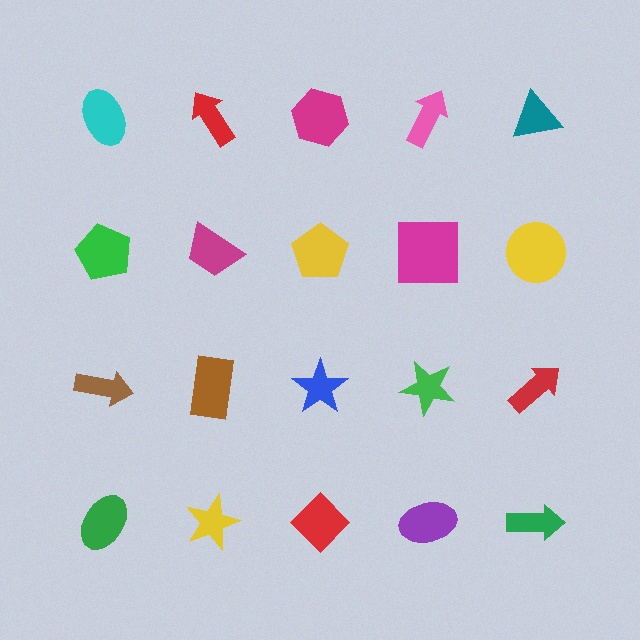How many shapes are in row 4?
5 shapes.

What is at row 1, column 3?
A magenta hexagon.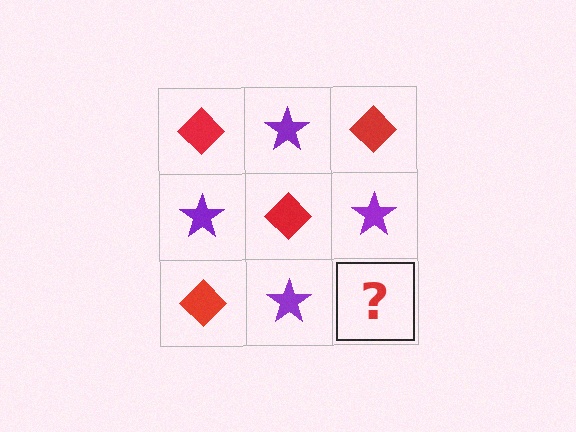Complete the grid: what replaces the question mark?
The question mark should be replaced with a red diamond.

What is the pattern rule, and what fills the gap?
The rule is that it alternates red diamond and purple star in a checkerboard pattern. The gap should be filled with a red diamond.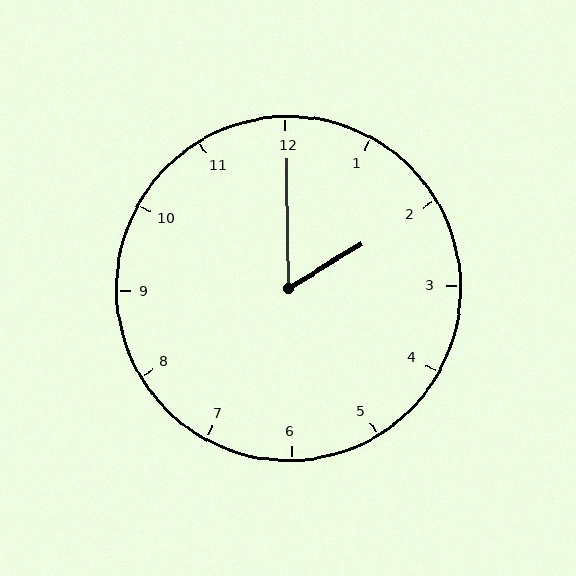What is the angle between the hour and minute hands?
Approximately 60 degrees.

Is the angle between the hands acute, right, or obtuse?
It is acute.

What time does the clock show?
2:00.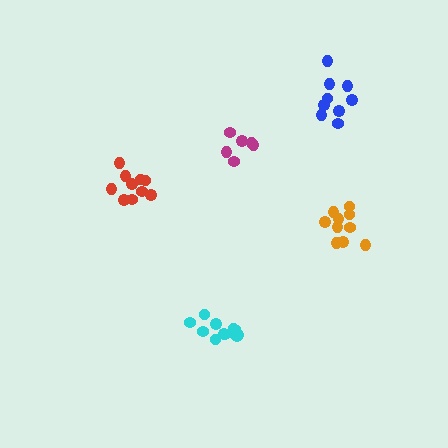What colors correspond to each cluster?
The clusters are colored: blue, magenta, red, cyan, orange.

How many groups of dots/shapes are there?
There are 5 groups.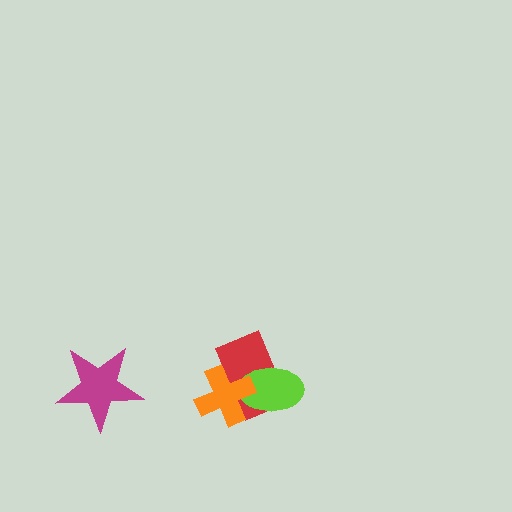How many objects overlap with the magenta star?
0 objects overlap with the magenta star.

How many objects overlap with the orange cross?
2 objects overlap with the orange cross.